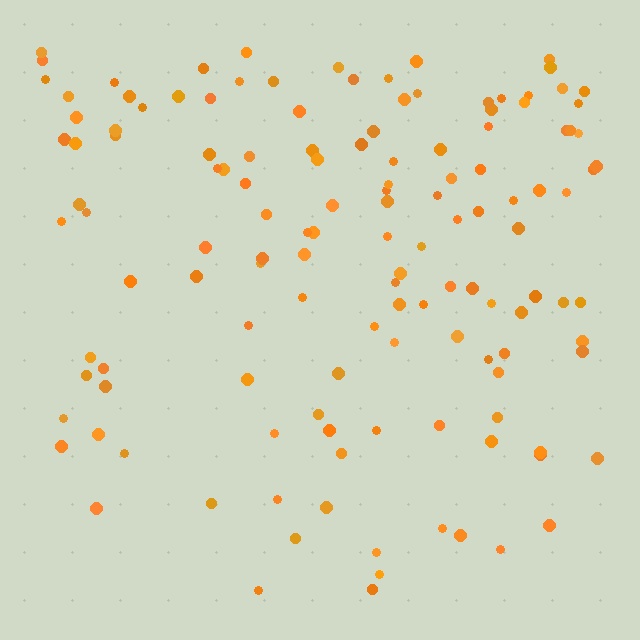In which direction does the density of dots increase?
From bottom to top, with the top side densest.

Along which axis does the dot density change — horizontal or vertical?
Vertical.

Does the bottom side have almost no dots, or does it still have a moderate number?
Still a moderate number, just noticeably fewer than the top.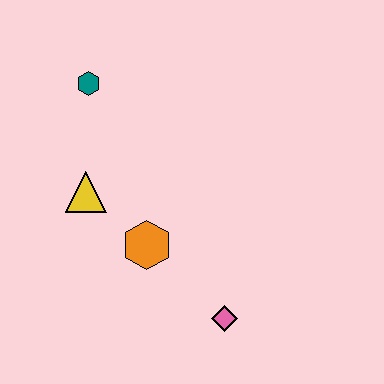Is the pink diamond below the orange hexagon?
Yes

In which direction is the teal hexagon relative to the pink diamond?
The teal hexagon is above the pink diamond.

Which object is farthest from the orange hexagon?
The teal hexagon is farthest from the orange hexagon.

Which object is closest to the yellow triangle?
The orange hexagon is closest to the yellow triangle.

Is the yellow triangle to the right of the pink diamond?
No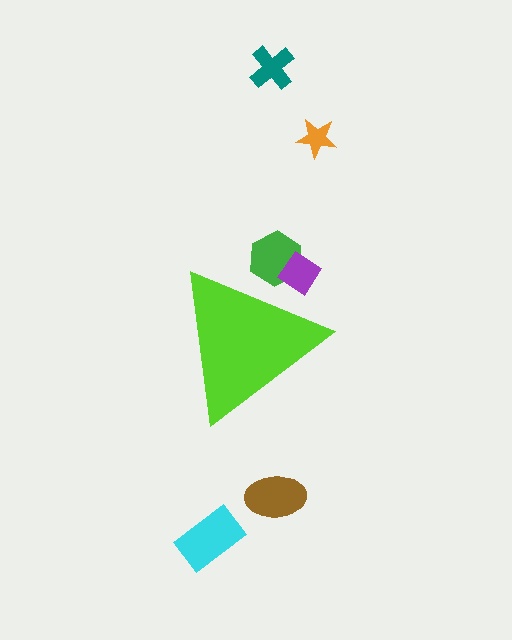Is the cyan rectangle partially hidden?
No, the cyan rectangle is fully visible.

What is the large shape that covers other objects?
A lime triangle.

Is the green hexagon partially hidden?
Yes, the green hexagon is partially hidden behind the lime triangle.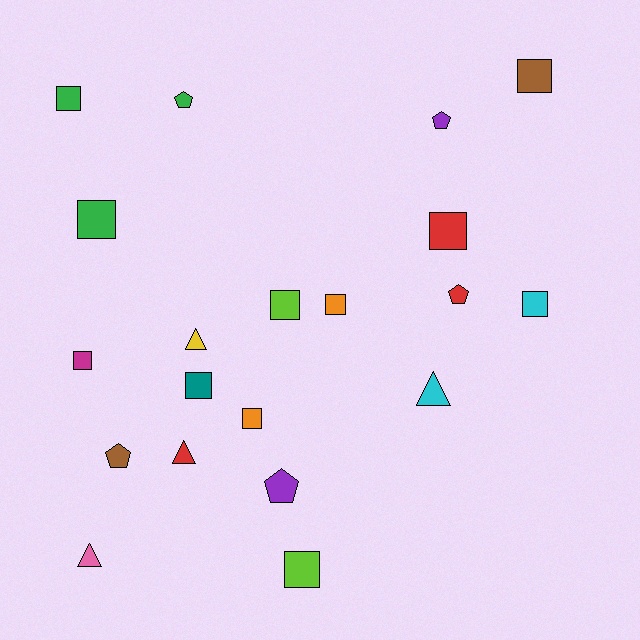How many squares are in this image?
There are 11 squares.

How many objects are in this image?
There are 20 objects.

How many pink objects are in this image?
There is 1 pink object.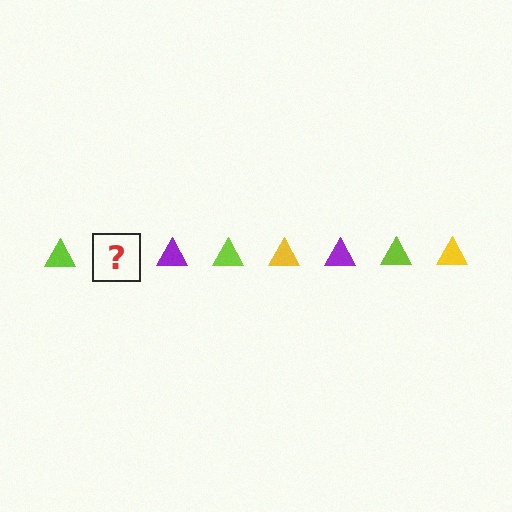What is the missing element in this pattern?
The missing element is a yellow triangle.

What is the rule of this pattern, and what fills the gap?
The rule is that the pattern cycles through lime, yellow, purple triangles. The gap should be filled with a yellow triangle.